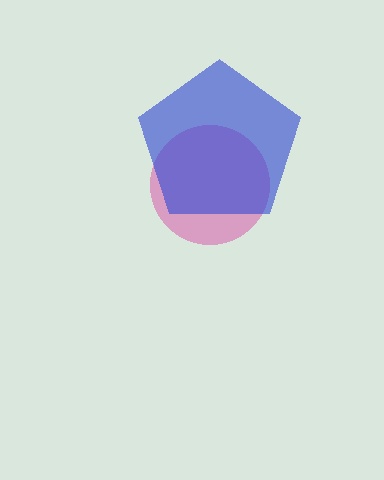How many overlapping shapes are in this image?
There are 2 overlapping shapes in the image.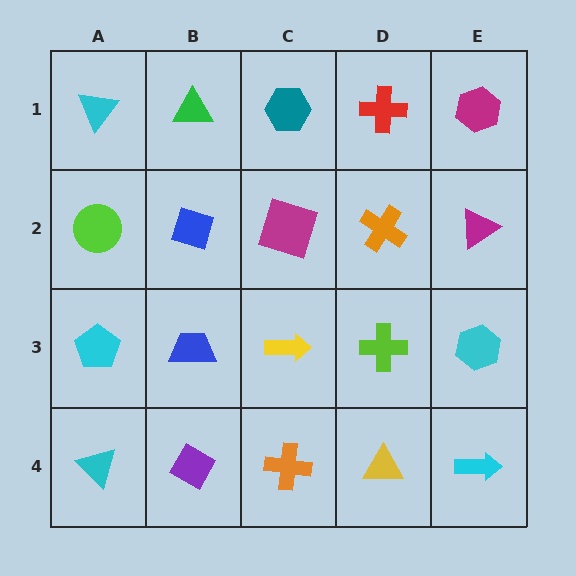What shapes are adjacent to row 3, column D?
An orange cross (row 2, column D), a yellow triangle (row 4, column D), a yellow arrow (row 3, column C), a cyan hexagon (row 3, column E).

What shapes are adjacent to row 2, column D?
A red cross (row 1, column D), a lime cross (row 3, column D), a magenta square (row 2, column C), a magenta triangle (row 2, column E).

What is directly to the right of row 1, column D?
A magenta hexagon.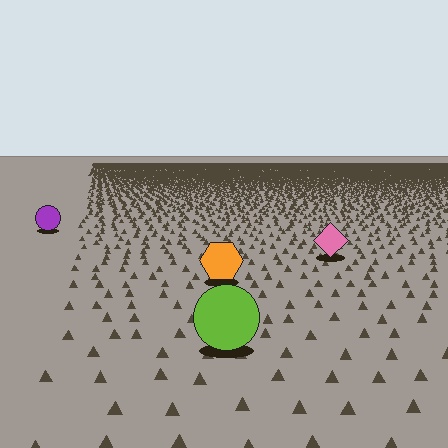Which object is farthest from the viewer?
The purple circle is farthest from the viewer. It appears smaller and the ground texture around it is denser.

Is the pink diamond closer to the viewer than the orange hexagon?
No. The orange hexagon is closer — you can tell from the texture gradient: the ground texture is coarser near it.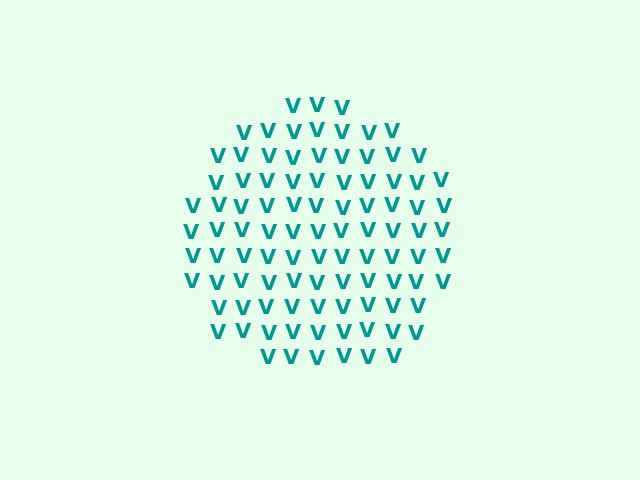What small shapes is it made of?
It is made of small letter V's.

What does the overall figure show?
The overall figure shows a circle.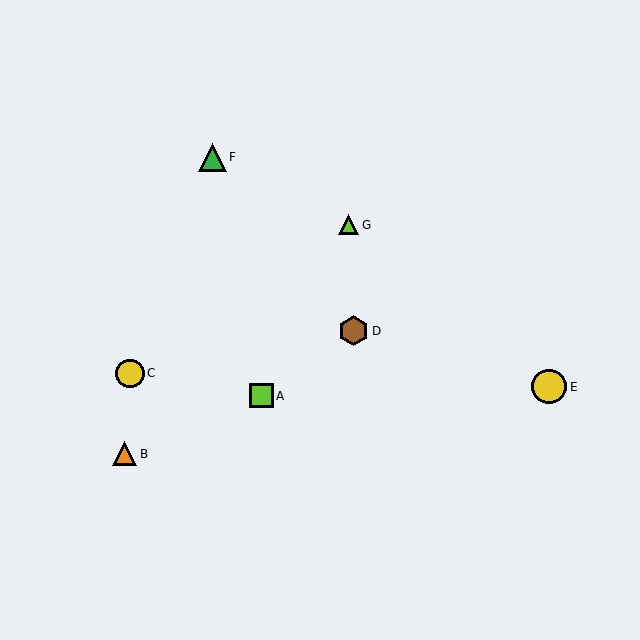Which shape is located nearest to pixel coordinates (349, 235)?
The lime triangle (labeled G) at (349, 225) is nearest to that location.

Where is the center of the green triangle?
The center of the green triangle is at (213, 157).